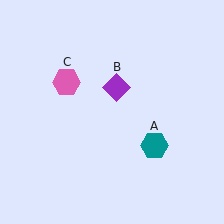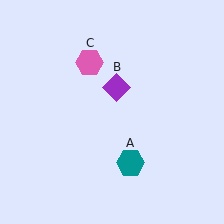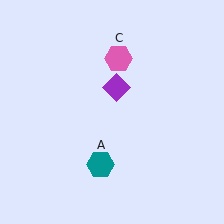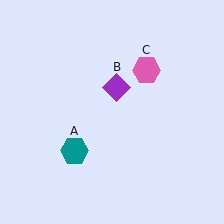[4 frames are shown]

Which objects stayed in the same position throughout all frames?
Purple diamond (object B) remained stationary.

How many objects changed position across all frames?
2 objects changed position: teal hexagon (object A), pink hexagon (object C).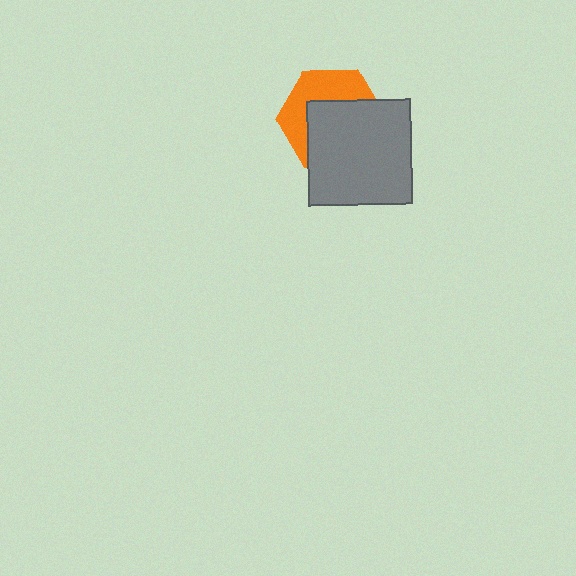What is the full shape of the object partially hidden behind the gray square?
The partially hidden object is an orange hexagon.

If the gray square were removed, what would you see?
You would see the complete orange hexagon.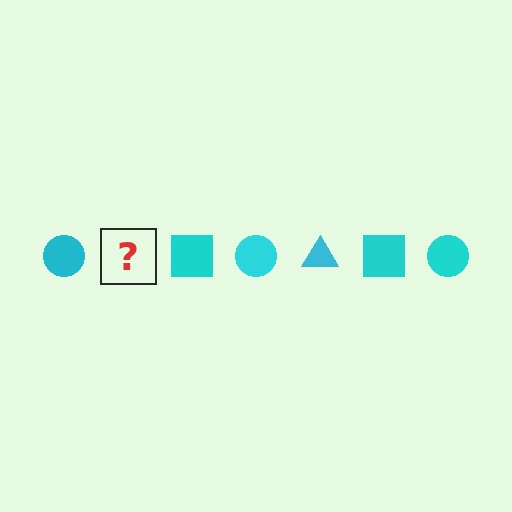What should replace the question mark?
The question mark should be replaced with a cyan triangle.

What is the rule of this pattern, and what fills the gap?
The rule is that the pattern cycles through circle, triangle, square shapes in cyan. The gap should be filled with a cyan triangle.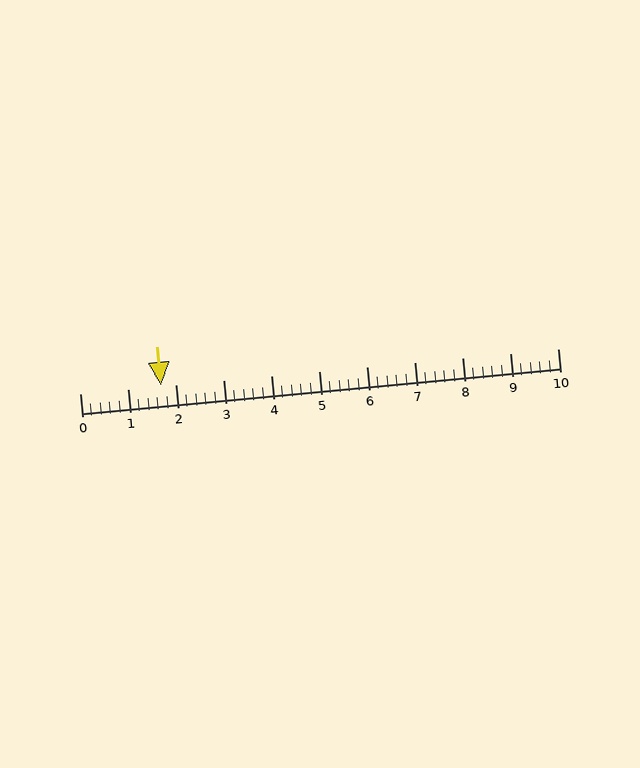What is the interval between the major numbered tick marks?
The major tick marks are spaced 1 units apart.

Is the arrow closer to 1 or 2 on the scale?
The arrow is closer to 2.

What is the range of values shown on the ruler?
The ruler shows values from 0 to 10.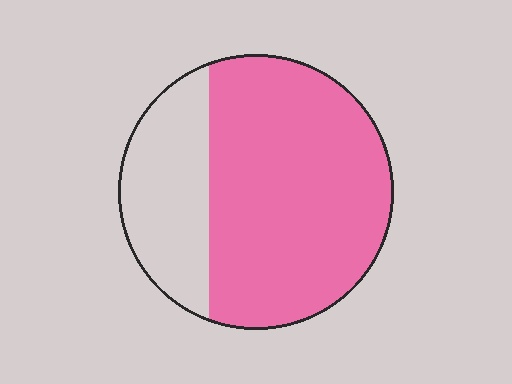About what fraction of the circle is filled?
About three quarters (3/4).